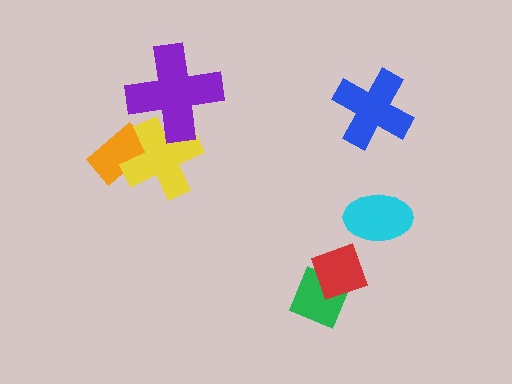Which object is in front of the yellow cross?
The purple cross is in front of the yellow cross.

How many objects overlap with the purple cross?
1 object overlaps with the purple cross.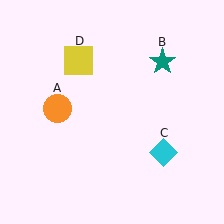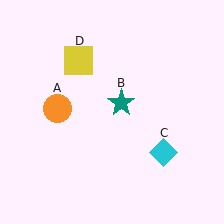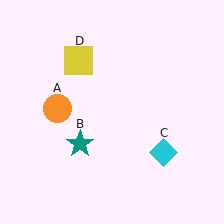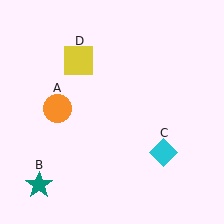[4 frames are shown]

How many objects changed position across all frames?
1 object changed position: teal star (object B).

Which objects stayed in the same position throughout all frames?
Orange circle (object A) and cyan diamond (object C) and yellow square (object D) remained stationary.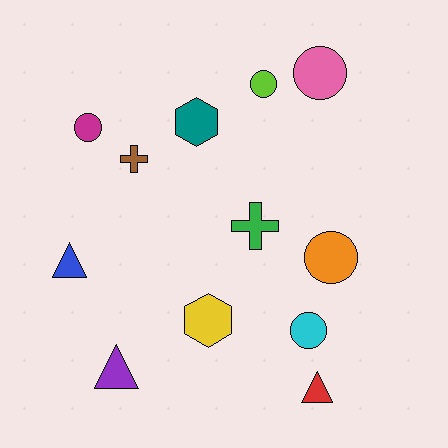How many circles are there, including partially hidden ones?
There are 5 circles.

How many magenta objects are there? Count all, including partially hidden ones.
There is 1 magenta object.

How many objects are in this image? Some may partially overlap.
There are 12 objects.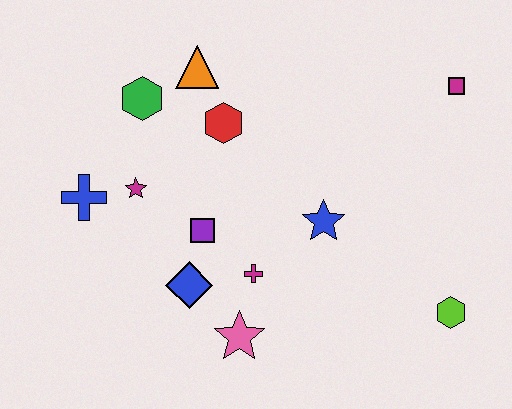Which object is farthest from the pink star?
The magenta square is farthest from the pink star.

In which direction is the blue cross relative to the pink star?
The blue cross is to the left of the pink star.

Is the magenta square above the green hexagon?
Yes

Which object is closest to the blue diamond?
The purple square is closest to the blue diamond.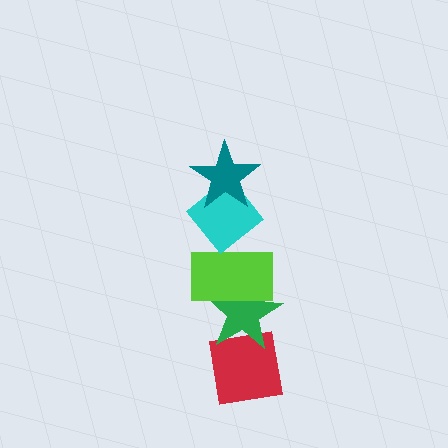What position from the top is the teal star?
The teal star is 1st from the top.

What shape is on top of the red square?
The green star is on top of the red square.